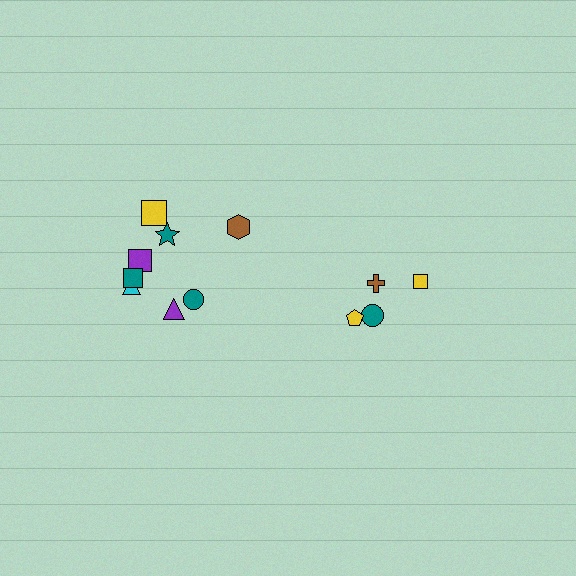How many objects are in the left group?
There are 8 objects.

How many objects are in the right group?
There are 4 objects.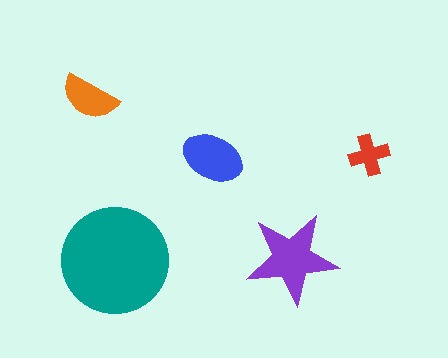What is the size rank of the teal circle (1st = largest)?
1st.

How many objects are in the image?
There are 5 objects in the image.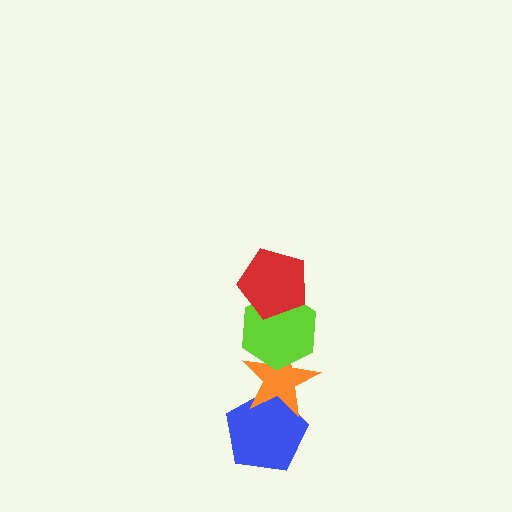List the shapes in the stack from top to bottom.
From top to bottom: the red pentagon, the lime hexagon, the orange star, the blue pentagon.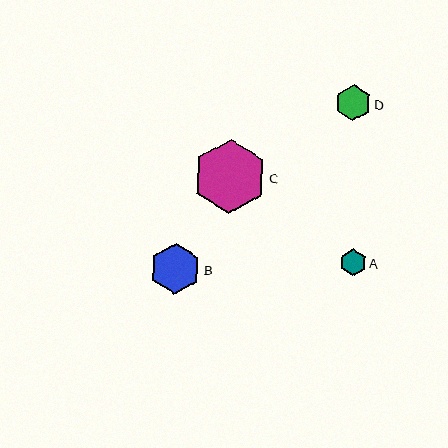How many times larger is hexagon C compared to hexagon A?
Hexagon C is approximately 2.8 times the size of hexagon A.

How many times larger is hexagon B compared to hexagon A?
Hexagon B is approximately 1.9 times the size of hexagon A.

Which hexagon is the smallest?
Hexagon A is the smallest with a size of approximately 26 pixels.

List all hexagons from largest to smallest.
From largest to smallest: C, B, D, A.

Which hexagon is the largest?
Hexagon C is the largest with a size of approximately 74 pixels.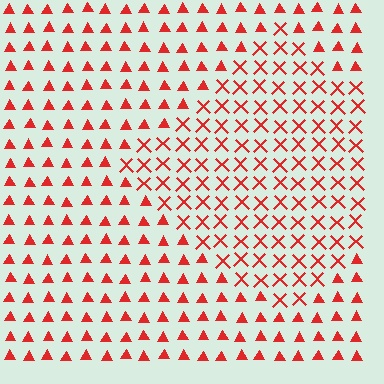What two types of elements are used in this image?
The image uses X marks inside the diamond region and triangles outside it.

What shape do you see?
I see a diamond.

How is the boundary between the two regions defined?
The boundary is defined by a change in element shape: X marks inside vs. triangles outside. All elements share the same color and spacing.